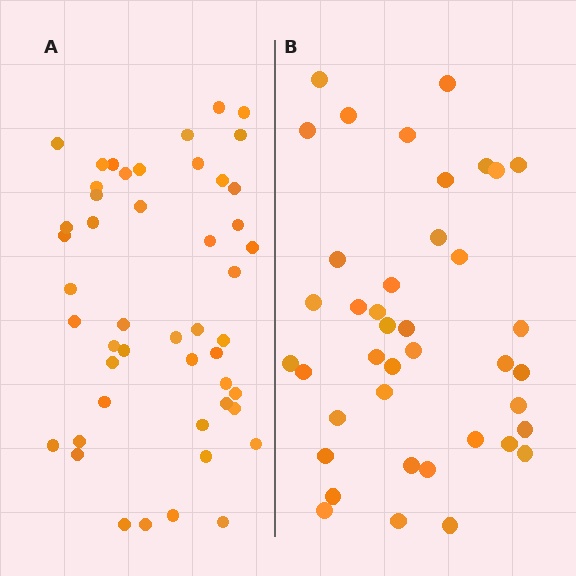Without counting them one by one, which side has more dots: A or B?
Region A (the left region) has more dots.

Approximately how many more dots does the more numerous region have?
Region A has roughly 8 or so more dots than region B.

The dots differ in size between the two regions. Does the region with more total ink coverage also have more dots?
No. Region B has more total ink coverage because its dots are larger, but region A actually contains more individual dots. Total area can be misleading — the number of items is what matters here.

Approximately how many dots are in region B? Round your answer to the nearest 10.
About 40 dots.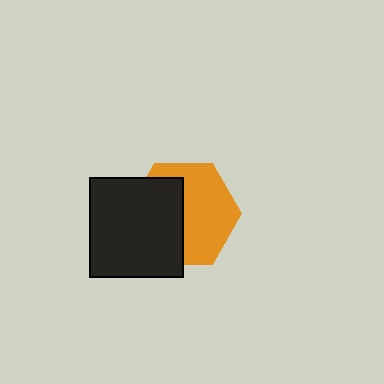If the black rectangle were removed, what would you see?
You would see the complete orange hexagon.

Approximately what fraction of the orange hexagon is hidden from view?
Roughly 45% of the orange hexagon is hidden behind the black rectangle.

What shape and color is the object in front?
The object in front is a black rectangle.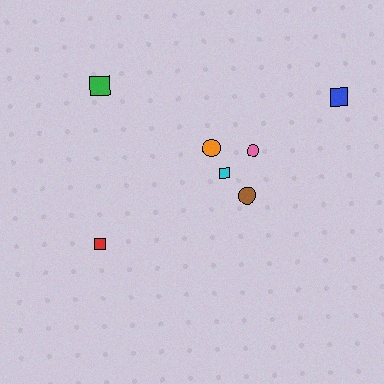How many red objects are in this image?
There is 1 red object.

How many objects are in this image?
There are 7 objects.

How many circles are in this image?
There are 3 circles.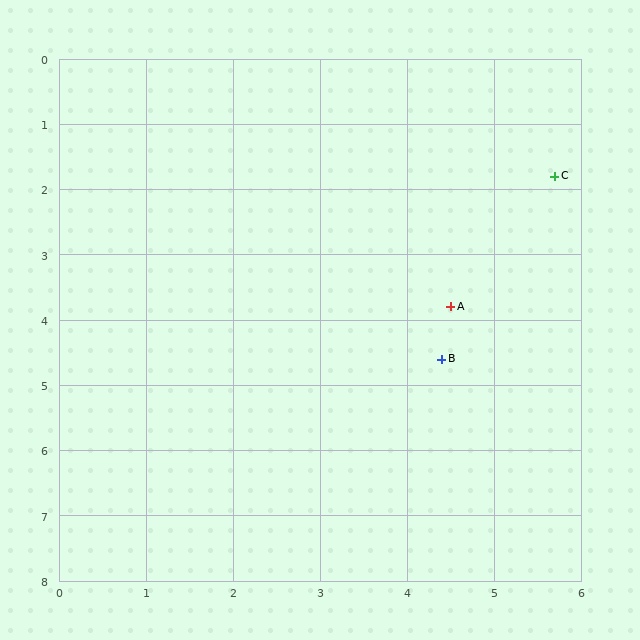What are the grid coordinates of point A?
Point A is at approximately (4.5, 3.8).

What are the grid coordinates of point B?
Point B is at approximately (4.4, 4.6).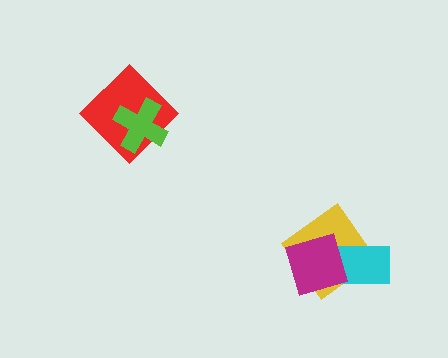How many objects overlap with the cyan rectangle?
2 objects overlap with the cyan rectangle.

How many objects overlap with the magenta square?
2 objects overlap with the magenta square.